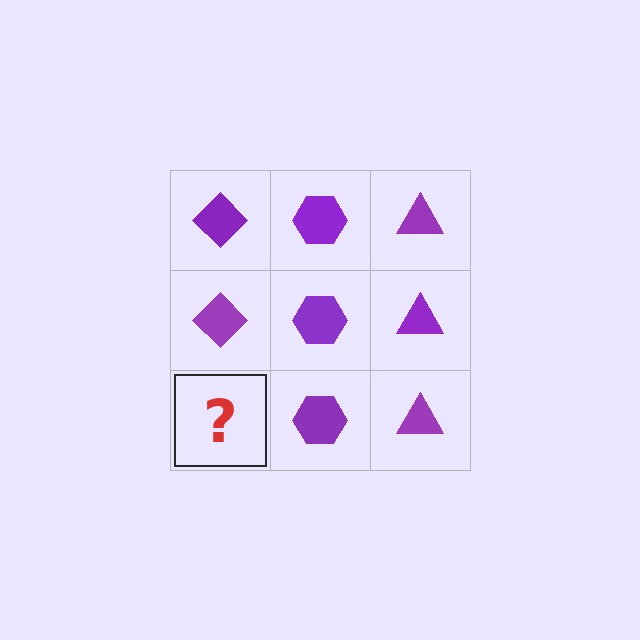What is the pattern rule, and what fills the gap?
The rule is that each column has a consistent shape. The gap should be filled with a purple diamond.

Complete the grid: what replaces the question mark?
The question mark should be replaced with a purple diamond.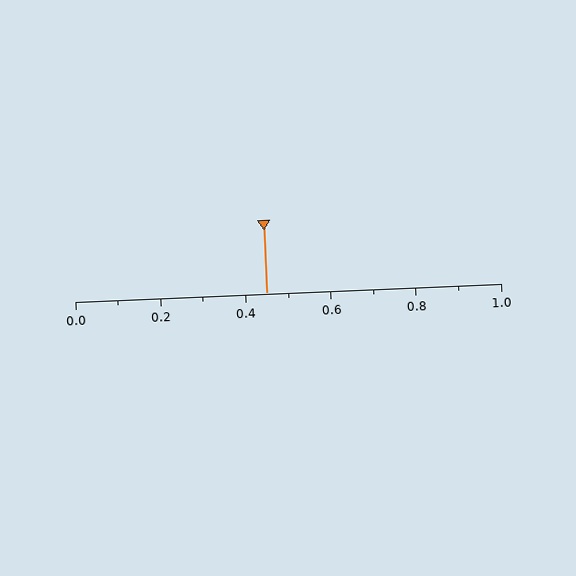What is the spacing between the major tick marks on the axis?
The major ticks are spaced 0.2 apart.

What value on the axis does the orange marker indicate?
The marker indicates approximately 0.45.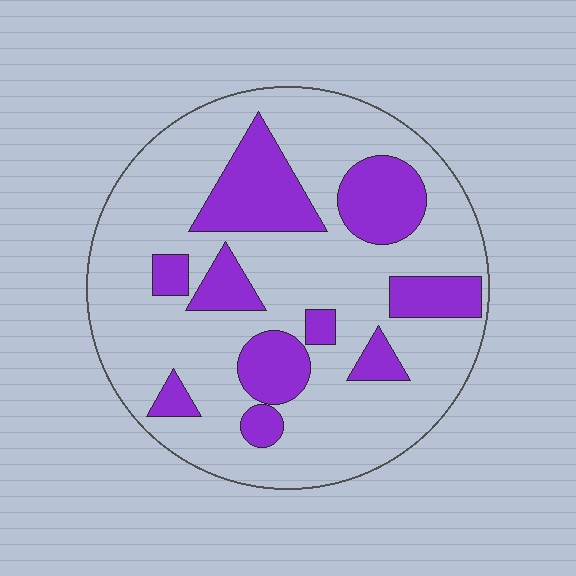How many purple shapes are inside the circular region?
10.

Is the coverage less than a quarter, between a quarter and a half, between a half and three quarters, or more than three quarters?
Between a quarter and a half.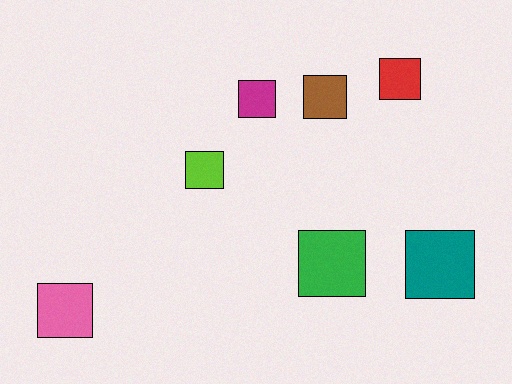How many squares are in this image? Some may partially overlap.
There are 7 squares.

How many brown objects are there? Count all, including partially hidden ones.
There is 1 brown object.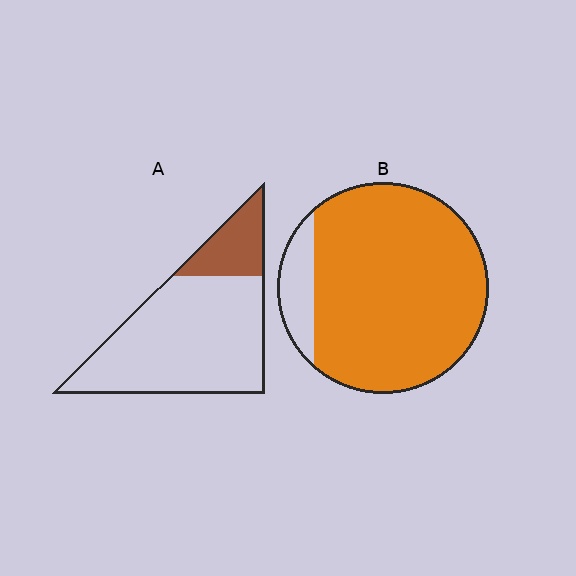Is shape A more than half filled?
No.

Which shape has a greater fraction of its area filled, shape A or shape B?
Shape B.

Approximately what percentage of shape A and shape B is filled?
A is approximately 20% and B is approximately 90%.